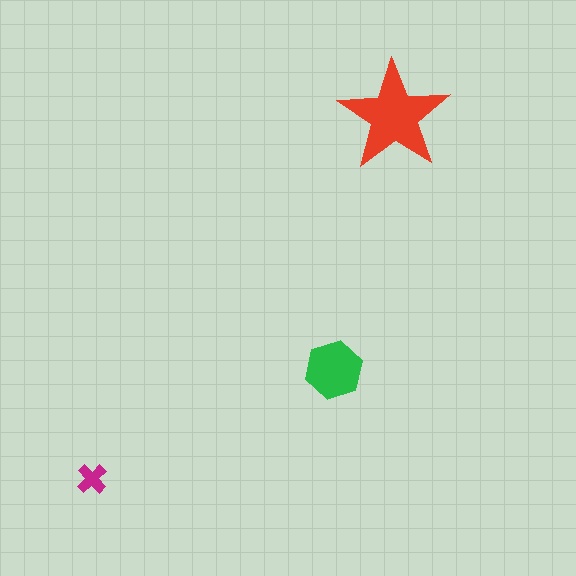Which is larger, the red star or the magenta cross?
The red star.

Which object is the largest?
The red star.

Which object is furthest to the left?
The magenta cross is leftmost.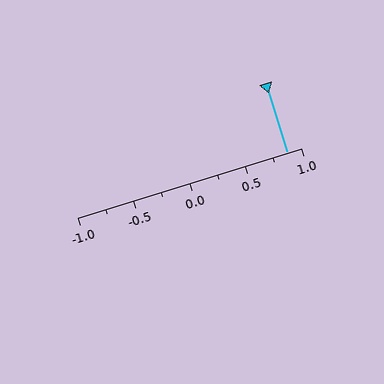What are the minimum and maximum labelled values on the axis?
The axis runs from -1.0 to 1.0.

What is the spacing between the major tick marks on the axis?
The major ticks are spaced 0.5 apart.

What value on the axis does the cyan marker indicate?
The marker indicates approximately 0.88.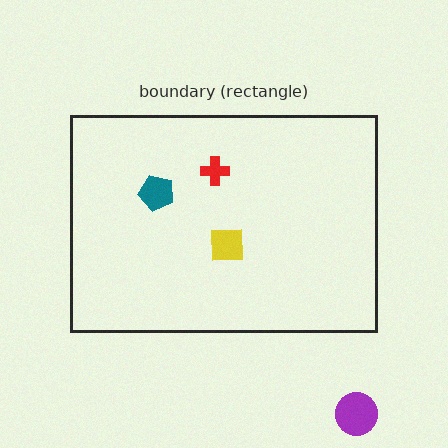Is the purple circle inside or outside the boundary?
Outside.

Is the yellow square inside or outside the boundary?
Inside.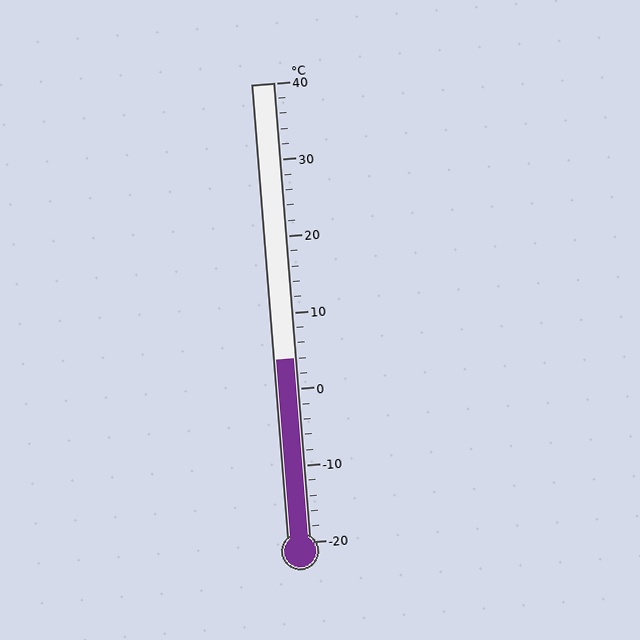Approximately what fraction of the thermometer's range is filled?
The thermometer is filled to approximately 40% of its range.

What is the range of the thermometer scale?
The thermometer scale ranges from -20°C to 40°C.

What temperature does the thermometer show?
The thermometer shows approximately 4°C.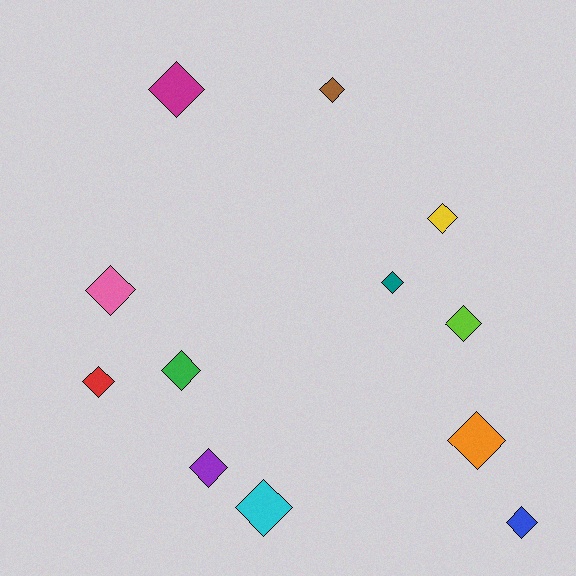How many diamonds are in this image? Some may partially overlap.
There are 12 diamonds.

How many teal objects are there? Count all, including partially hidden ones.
There is 1 teal object.